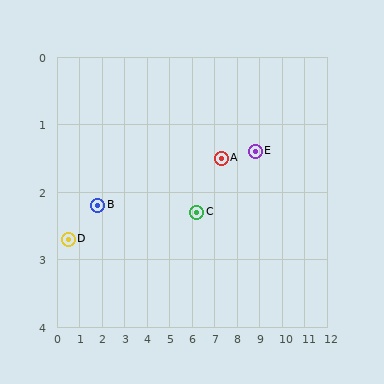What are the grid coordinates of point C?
Point C is at approximately (6.2, 2.3).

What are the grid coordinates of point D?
Point D is at approximately (0.5, 2.7).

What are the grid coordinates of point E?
Point E is at approximately (8.8, 1.4).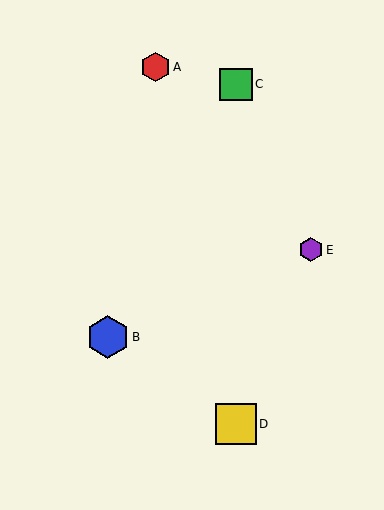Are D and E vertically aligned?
No, D is at x≈236 and E is at x≈311.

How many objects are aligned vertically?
2 objects (C, D) are aligned vertically.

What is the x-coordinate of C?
Object C is at x≈236.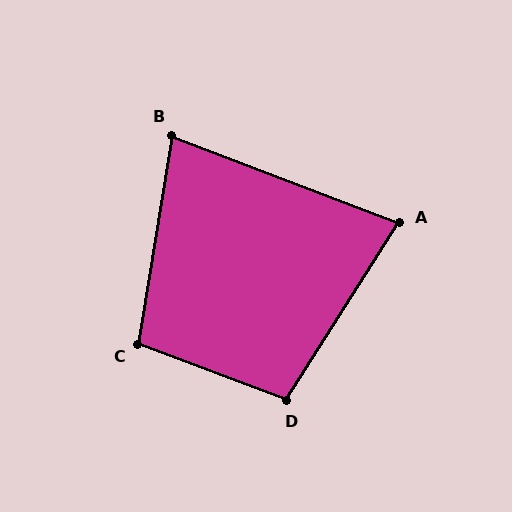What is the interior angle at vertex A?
Approximately 79 degrees (acute).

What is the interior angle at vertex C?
Approximately 101 degrees (obtuse).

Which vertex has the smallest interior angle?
B, at approximately 78 degrees.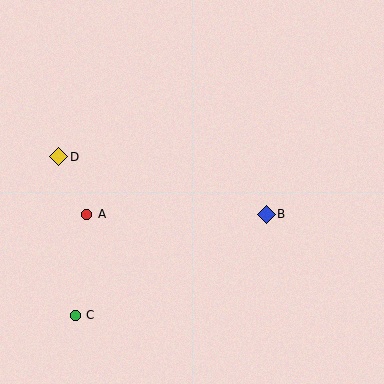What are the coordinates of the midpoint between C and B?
The midpoint between C and B is at (171, 265).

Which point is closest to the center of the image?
Point B at (266, 214) is closest to the center.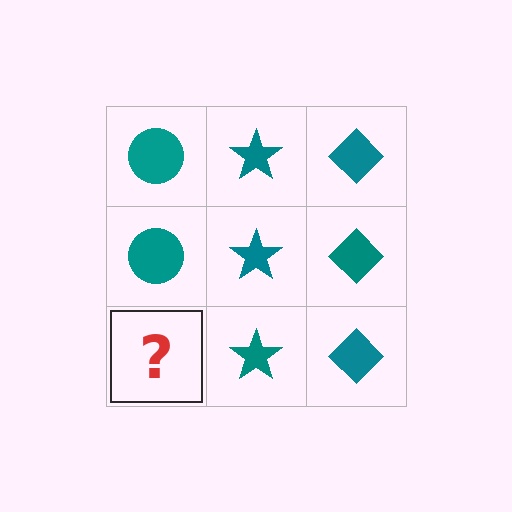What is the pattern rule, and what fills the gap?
The rule is that each column has a consistent shape. The gap should be filled with a teal circle.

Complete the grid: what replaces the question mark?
The question mark should be replaced with a teal circle.